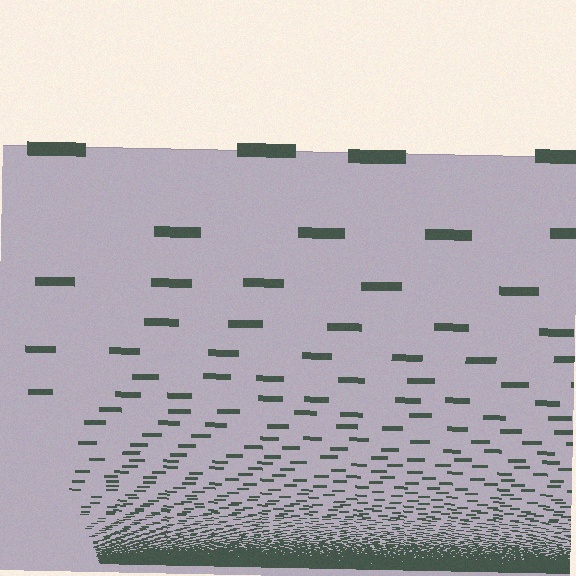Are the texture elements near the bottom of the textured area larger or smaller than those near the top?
Smaller. The gradient is inverted — elements near the bottom are smaller and denser.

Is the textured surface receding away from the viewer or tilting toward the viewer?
The surface appears to tilt toward the viewer. Texture elements get larger and sparser toward the top.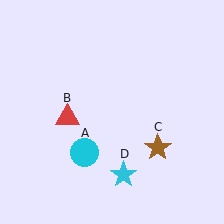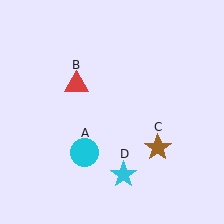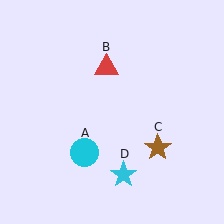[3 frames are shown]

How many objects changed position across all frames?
1 object changed position: red triangle (object B).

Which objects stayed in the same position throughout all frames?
Cyan circle (object A) and brown star (object C) and cyan star (object D) remained stationary.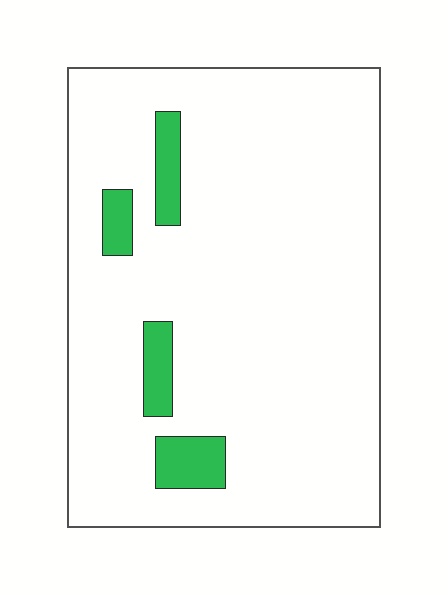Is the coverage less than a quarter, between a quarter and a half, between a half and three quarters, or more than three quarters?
Less than a quarter.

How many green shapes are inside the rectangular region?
4.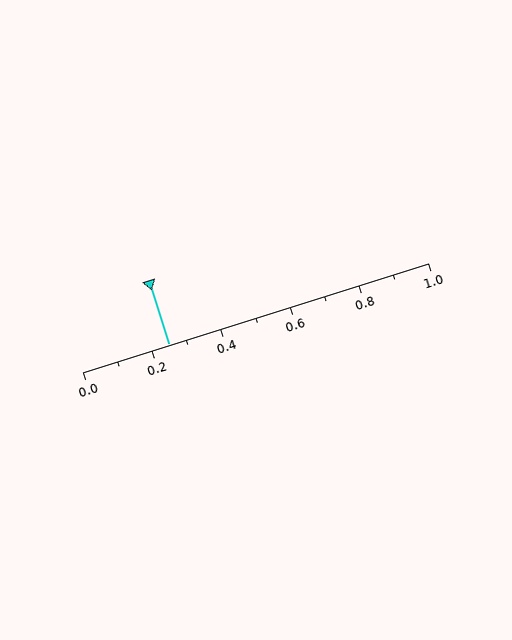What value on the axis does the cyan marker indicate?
The marker indicates approximately 0.25.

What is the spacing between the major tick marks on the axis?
The major ticks are spaced 0.2 apart.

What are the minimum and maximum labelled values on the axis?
The axis runs from 0.0 to 1.0.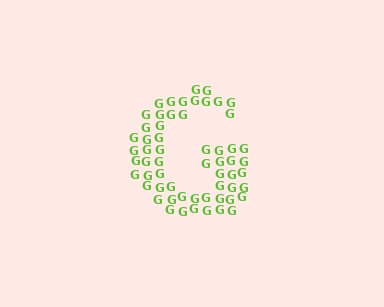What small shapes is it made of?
It is made of small letter G's.